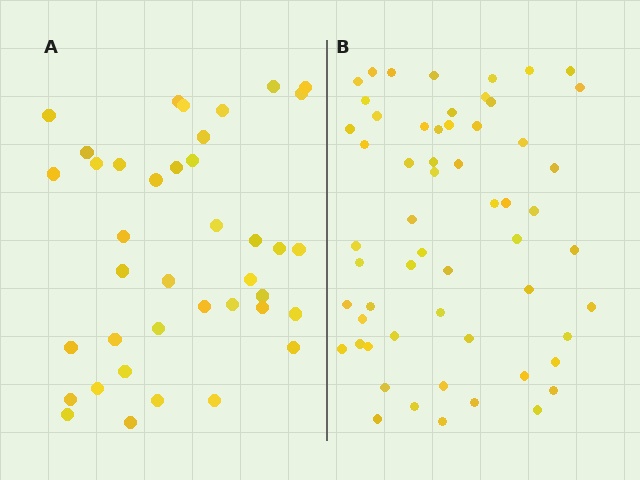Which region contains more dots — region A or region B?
Region B (the right region) has more dots.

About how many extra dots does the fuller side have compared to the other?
Region B has approximately 20 more dots than region A.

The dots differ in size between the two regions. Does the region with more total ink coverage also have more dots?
No. Region A has more total ink coverage because its dots are larger, but region B actually contains more individual dots. Total area can be misleading — the number of items is what matters here.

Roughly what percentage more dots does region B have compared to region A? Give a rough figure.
About 50% more.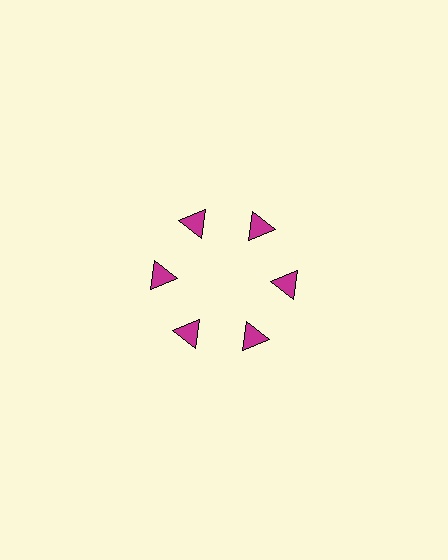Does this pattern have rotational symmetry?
Yes, this pattern has 6-fold rotational symmetry. It looks the same after rotating 60 degrees around the center.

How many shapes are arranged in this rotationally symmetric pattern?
There are 6 shapes, arranged in 6 groups of 1.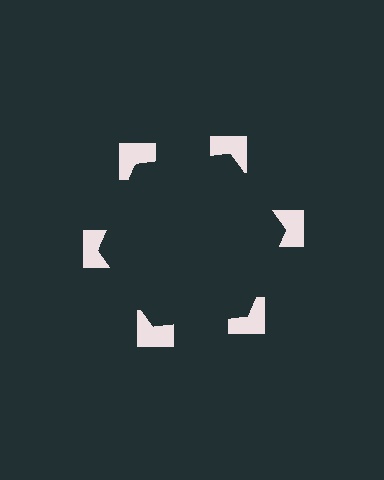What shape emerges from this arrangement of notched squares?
An illusory hexagon — its edges are inferred from the aligned wedge cuts in the notched squares, not physically drawn.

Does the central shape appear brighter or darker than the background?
It typically appears slightly darker than the background, even though no actual brightness change is drawn.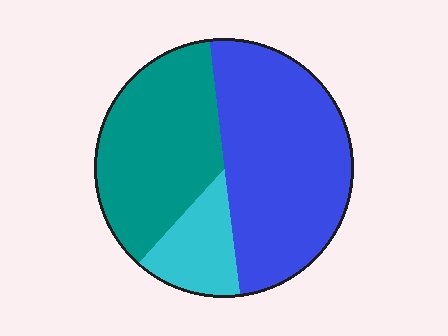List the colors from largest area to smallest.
From largest to smallest: blue, teal, cyan.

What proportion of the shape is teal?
Teal covers about 35% of the shape.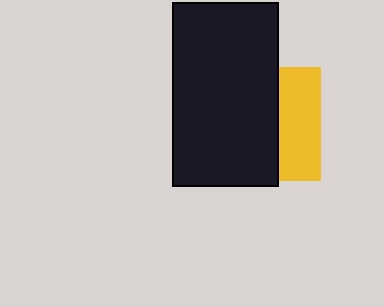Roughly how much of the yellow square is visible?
A small part of it is visible (roughly 37%).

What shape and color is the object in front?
The object in front is a black rectangle.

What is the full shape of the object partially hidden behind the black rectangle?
The partially hidden object is a yellow square.